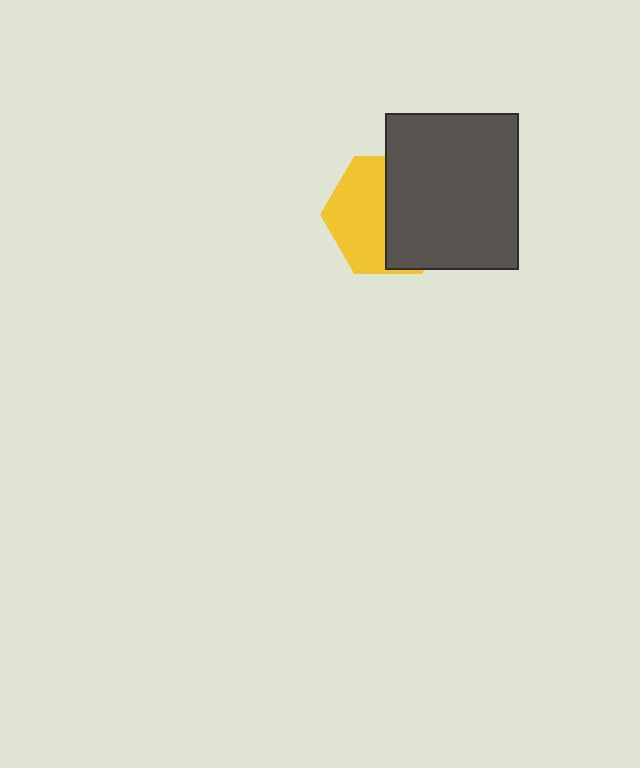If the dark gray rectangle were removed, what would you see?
You would see the complete yellow hexagon.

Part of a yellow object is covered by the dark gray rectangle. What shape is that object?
It is a hexagon.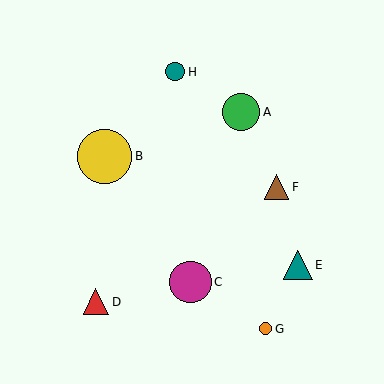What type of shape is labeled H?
Shape H is a teal circle.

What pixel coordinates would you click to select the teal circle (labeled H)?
Click at (175, 72) to select the teal circle H.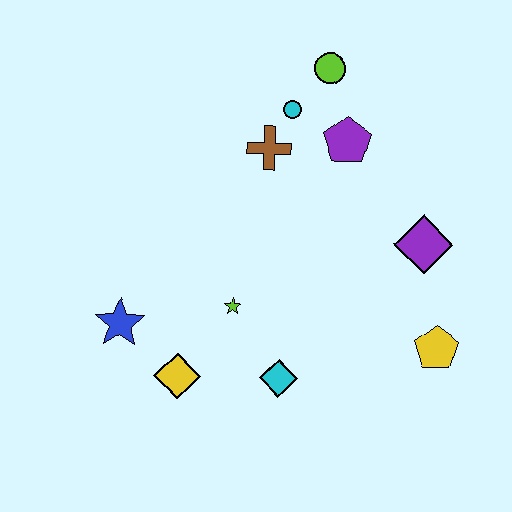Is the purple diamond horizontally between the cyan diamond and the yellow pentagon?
Yes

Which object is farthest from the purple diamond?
The blue star is farthest from the purple diamond.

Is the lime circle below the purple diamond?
No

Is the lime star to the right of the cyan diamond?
No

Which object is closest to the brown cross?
The cyan circle is closest to the brown cross.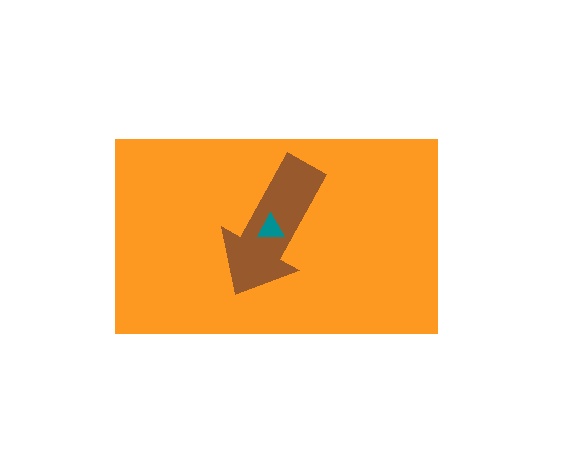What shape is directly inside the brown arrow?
The teal triangle.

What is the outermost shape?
The orange rectangle.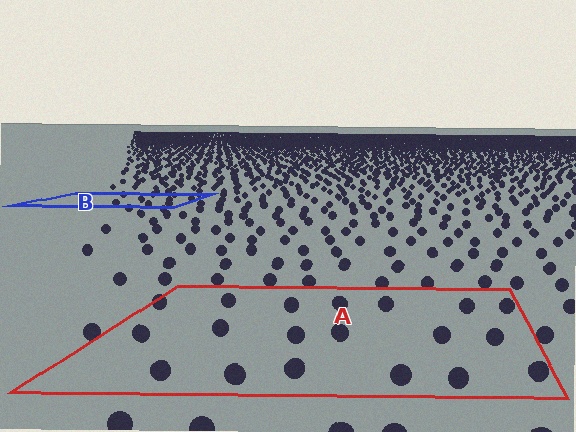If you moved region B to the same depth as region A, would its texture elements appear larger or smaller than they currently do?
They would appear larger. At a closer depth, the same texture elements are projected at a bigger on-screen size.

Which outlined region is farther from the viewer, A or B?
Region B is farther from the viewer — the texture elements inside it appear smaller and more densely packed.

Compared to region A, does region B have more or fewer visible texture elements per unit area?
Region B has more texture elements per unit area — they are packed more densely because it is farther away.